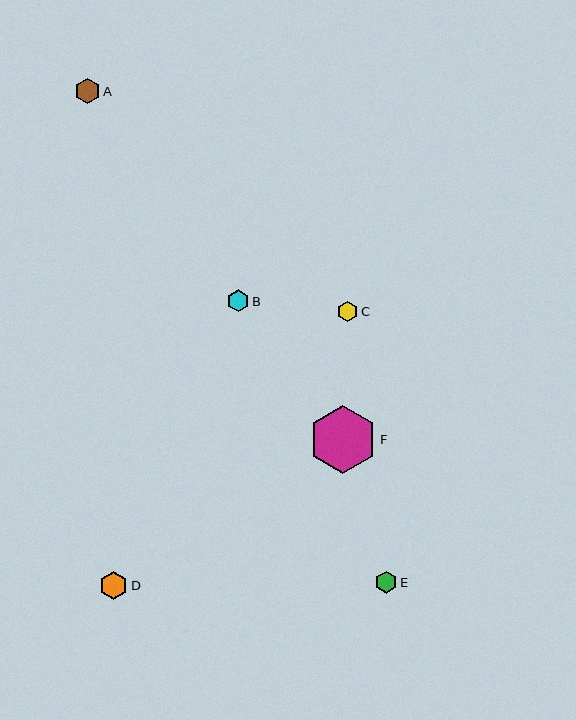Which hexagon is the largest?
Hexagon F is the largest with a size of approximately 69 pixels.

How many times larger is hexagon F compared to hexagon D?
Hexagon F is approximately 2.4 times the size of hexagon D.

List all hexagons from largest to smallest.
From largest to smallest: F, D, A, B, E, C.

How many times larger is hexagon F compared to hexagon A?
Hexagon F is approximately 2.7 times the size of hexagon A.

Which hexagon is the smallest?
Hexagon C is the smallest with a size of approximately 21 pixels.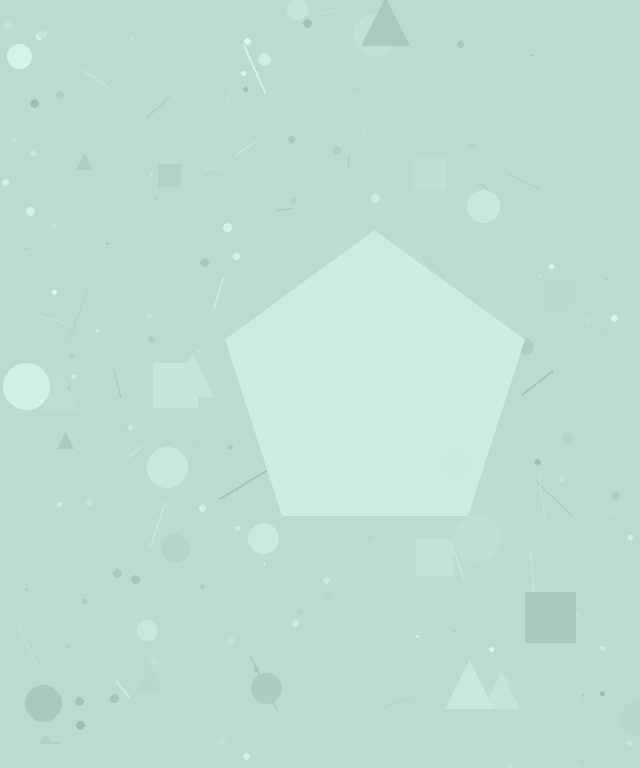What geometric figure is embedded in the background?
A pentagon is embedded in the background.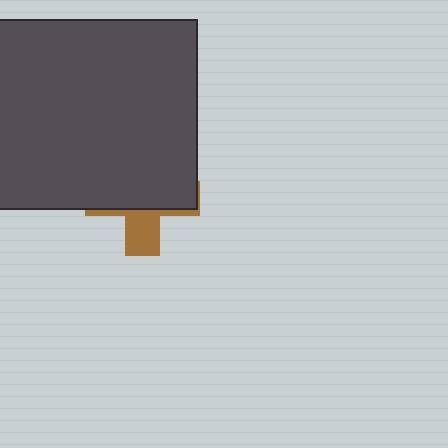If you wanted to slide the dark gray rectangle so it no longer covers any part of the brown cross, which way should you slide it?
Slide it up — that is the most direct way to separate the two shapes.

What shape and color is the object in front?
The object in front is a dark gray rectangle.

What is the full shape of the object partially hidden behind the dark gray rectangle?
The partially hidden object is a brown cross.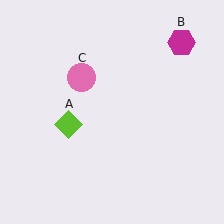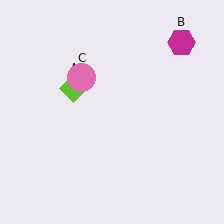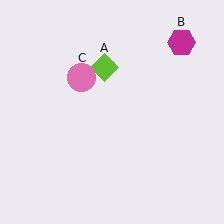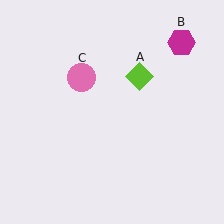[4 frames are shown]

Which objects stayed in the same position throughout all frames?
Magenta hexagon (object B) and pink circle (object C) remained stationary.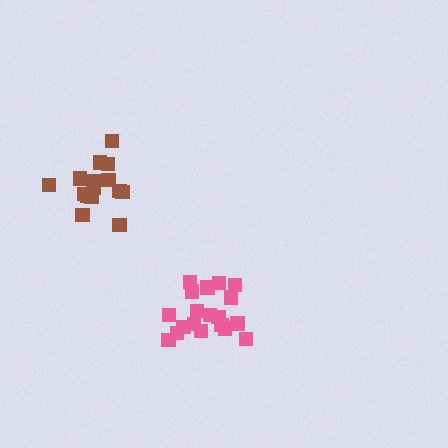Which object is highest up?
The brown cluster is topmost.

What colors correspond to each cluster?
The clusters are colored: pink, brown.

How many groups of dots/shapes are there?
There are 2 groups.